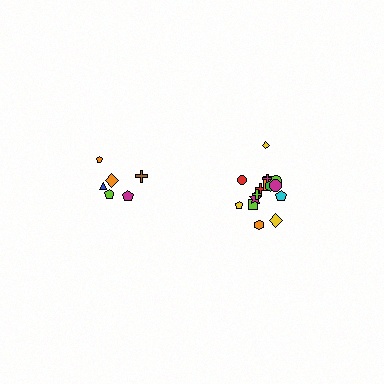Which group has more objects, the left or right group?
The right group.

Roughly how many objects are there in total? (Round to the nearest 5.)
Roughly 20 objects in total.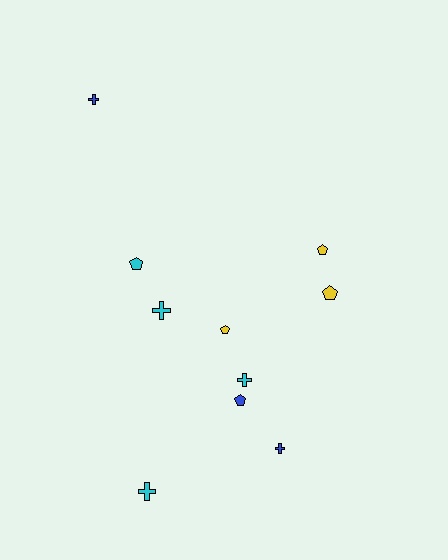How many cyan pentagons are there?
There is 1 cyan pentagon.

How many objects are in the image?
There are 10 objects.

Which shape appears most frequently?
Pentagon, with 5 objects.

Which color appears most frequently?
Cyan, with 4 objects.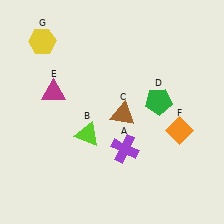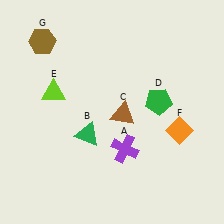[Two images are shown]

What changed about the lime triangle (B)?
In Image 1, B is lime. In Image 2, it changed to green.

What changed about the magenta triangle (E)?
In Image 1, E is magenta. In Image 2, it changed to lime.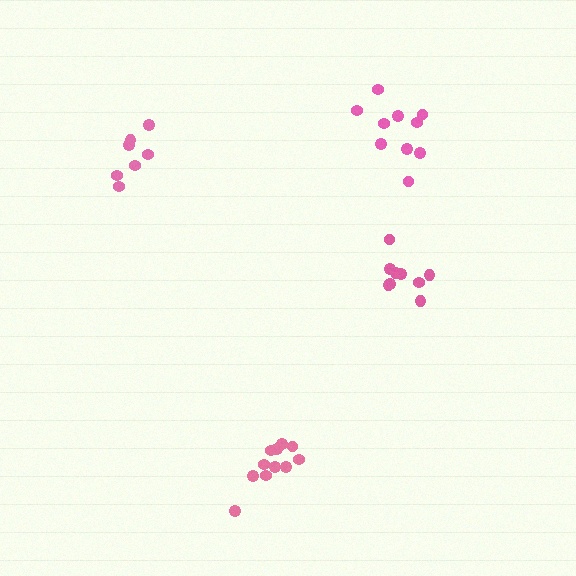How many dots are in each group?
Group 1: 7 dots, Group 2: 11 dots, Group 3: 9 dots, Group 4: 10 dots (37 total).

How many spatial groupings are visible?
There are 4 spatial groupings.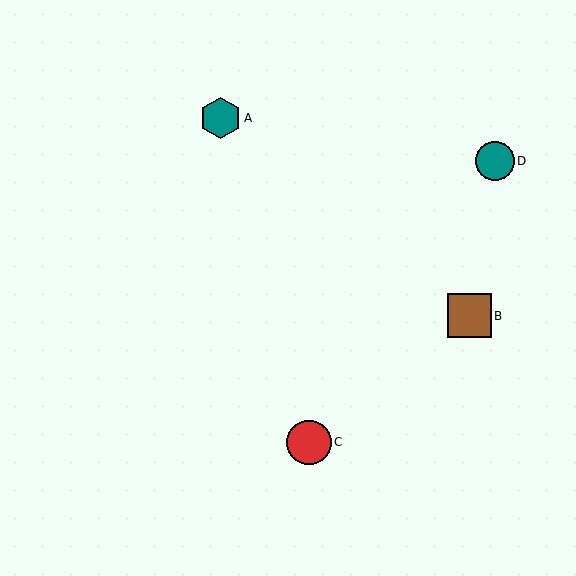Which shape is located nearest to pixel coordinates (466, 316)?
The brown square (labeled B) at (469, 316) is nearest to that location.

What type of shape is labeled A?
Shape A is a teal hexagon.